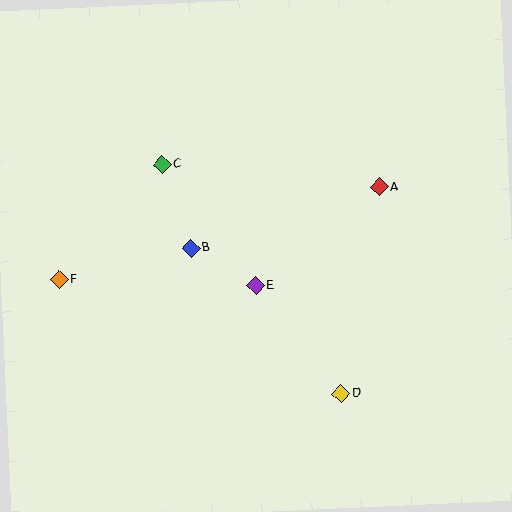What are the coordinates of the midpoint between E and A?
The midpoint between E and A is at (317, 236).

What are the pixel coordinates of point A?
Point A is at (379, 187).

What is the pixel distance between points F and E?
The distance between F and E is 197 pixels.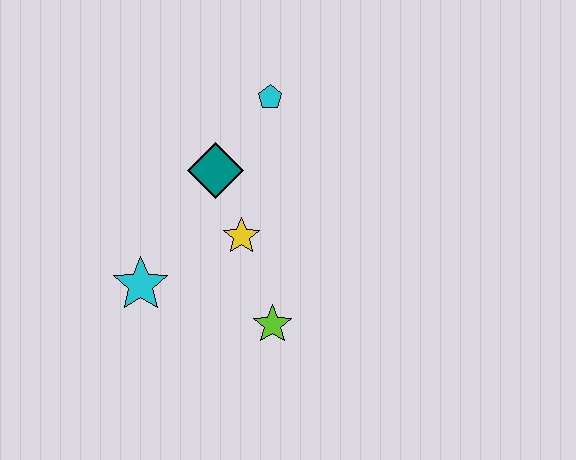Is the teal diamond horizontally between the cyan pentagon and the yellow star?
No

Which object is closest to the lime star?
The yellow star is closest to the lime star.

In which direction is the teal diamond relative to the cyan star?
The teal diamond is above the cyan star.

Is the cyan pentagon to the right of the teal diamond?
Yes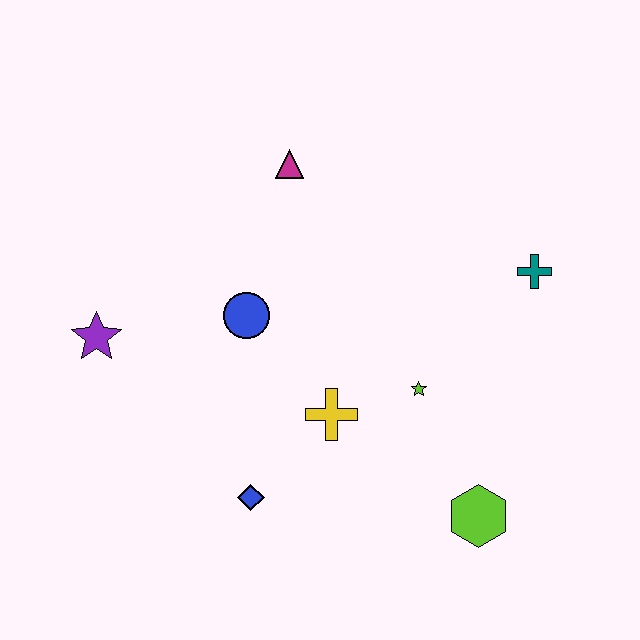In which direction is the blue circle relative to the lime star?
The blue circle is to the left of the lime star.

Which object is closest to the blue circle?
The yellow cross is closest to the blue circle.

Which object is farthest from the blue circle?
The lime hexagon is farthest from the blue circle.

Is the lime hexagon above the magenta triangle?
No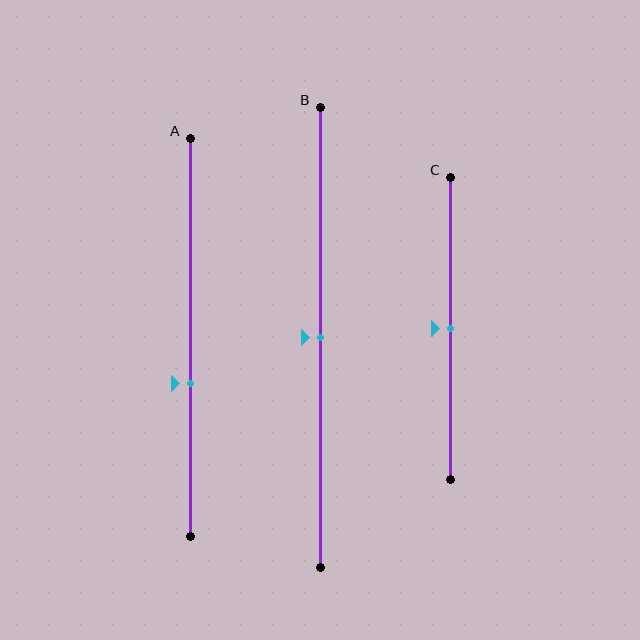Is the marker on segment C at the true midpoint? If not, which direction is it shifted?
Yes, the marker on segment C is at the true midpoint.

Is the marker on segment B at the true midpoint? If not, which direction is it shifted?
Yes, the marker on segment B is at the true midpoint.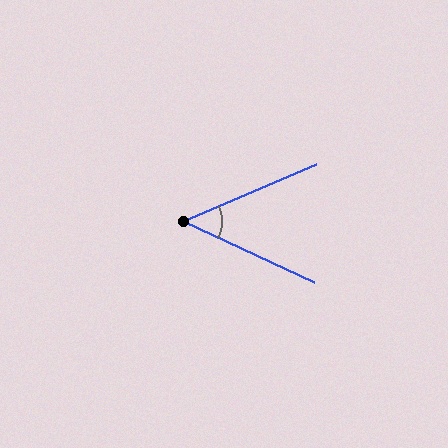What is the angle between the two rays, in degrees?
Approximately 48 degrees.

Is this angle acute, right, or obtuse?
It is acute.